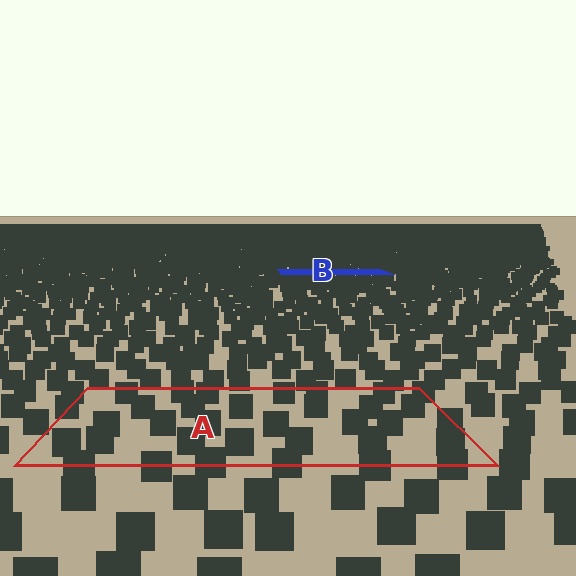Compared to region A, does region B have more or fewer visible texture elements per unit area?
Region B has more texture elements per unit area — they are packed more densely because it is farther away.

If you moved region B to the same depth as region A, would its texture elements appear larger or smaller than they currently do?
They would appear larger. At a closer depth, the same texture elements are projected at a bigger on-screen size.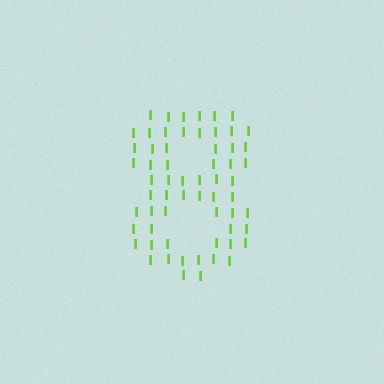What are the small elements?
The small elements are letter I's.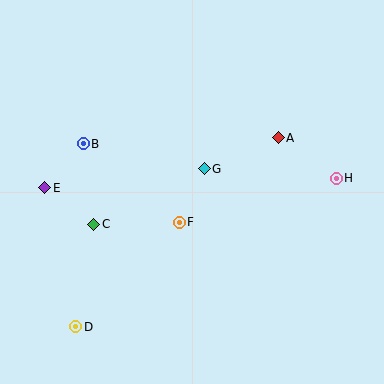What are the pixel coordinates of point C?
Point C is at (94, 224).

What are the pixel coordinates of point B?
Point B is at (83, 144).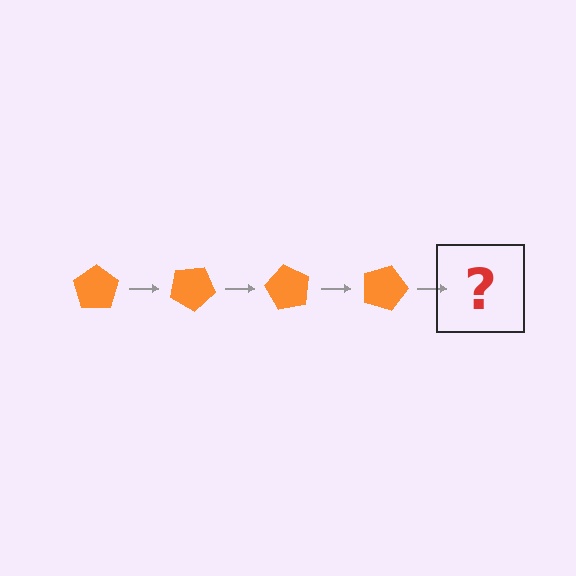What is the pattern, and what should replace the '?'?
The pattern is that the pentagon rotates 30 degrees each step. The '?' should be an orange pentagon rotated 120 degrees.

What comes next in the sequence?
The next element should be an orange pentagon rotated 120 degrees.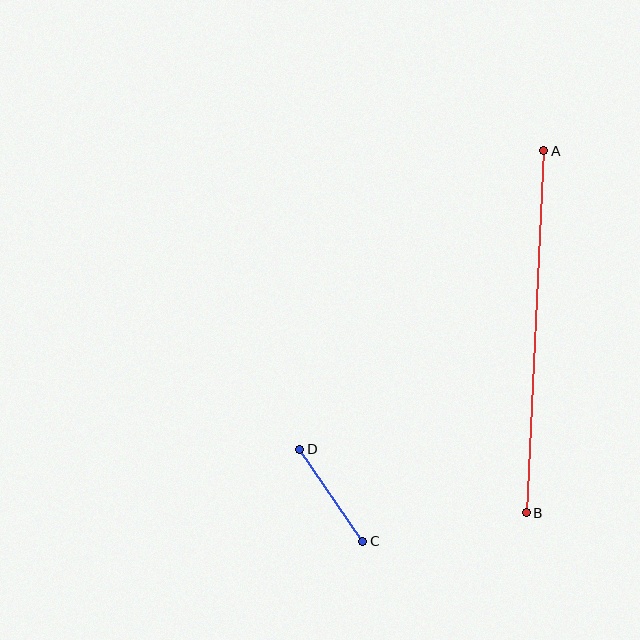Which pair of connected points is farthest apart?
Points A and B are farthest apart.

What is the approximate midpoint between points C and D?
The midpoint is at approximately (331, 495) pixels.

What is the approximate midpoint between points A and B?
The midpoint is at approximately (535, 332) pixels.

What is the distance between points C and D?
The distance is approximately 112 pixels.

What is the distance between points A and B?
The distance is approximately 362 pixels.